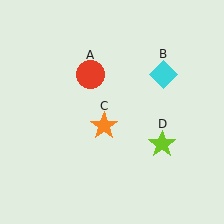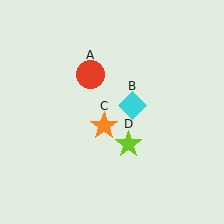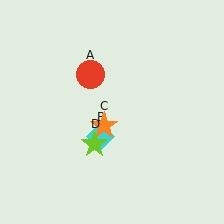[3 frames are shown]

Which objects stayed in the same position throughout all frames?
Red circle (object A) and orange star (object C) remained stationary.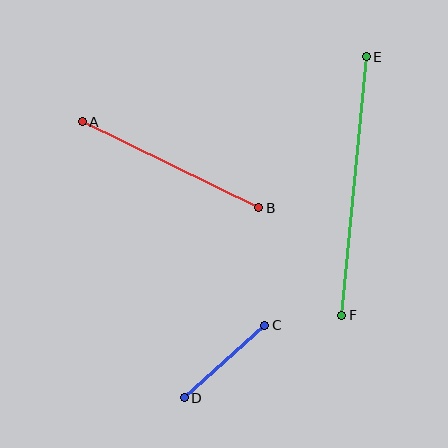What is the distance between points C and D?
The distance is approximately 109 pixels.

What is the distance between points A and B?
The distance is approximately 196 pixels.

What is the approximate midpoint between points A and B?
The midpoint is at approximately (171, 165) pixels.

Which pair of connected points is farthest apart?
Points E and F are farthest apart.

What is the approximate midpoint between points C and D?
The midpoint is at approximately (225, 362) pixels.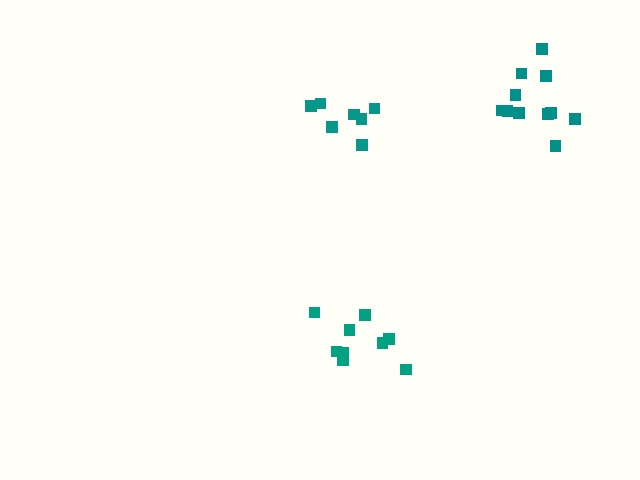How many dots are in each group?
Group 1: 9 dots, Group 2: 11 dots, Group 3: 7 dots (27 total).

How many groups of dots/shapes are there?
There are 3 groups.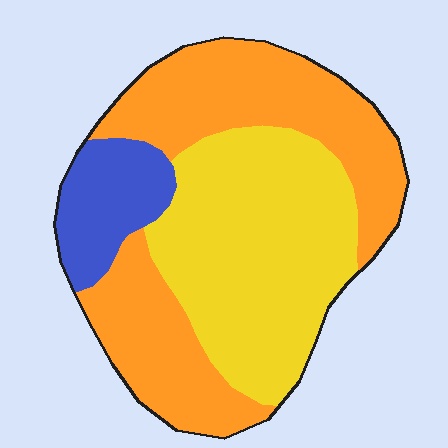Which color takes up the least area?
Blue, at roughly 15%.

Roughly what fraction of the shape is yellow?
Yellow takes up about two fifths (2/5) of the shape.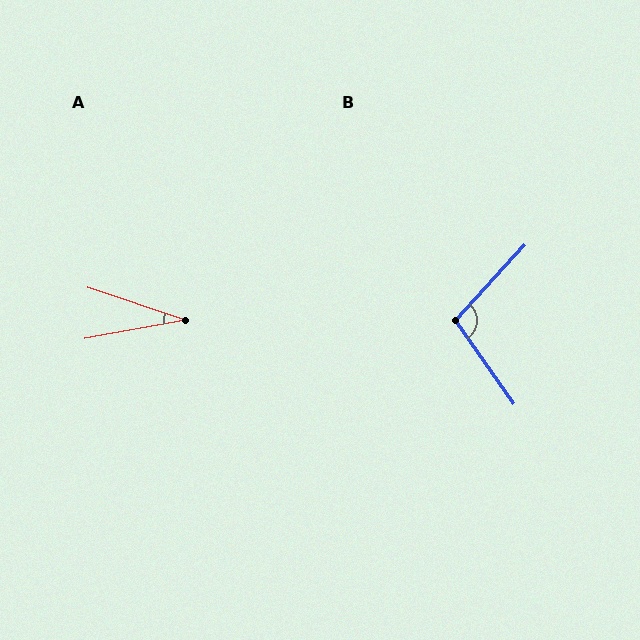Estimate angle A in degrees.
Approximately 29 degrees.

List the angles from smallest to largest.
A (29°), B (102°).